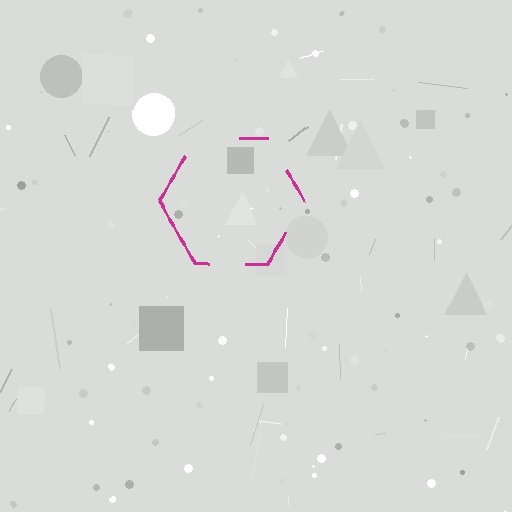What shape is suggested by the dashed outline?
The dashed outline suggests a hexagon.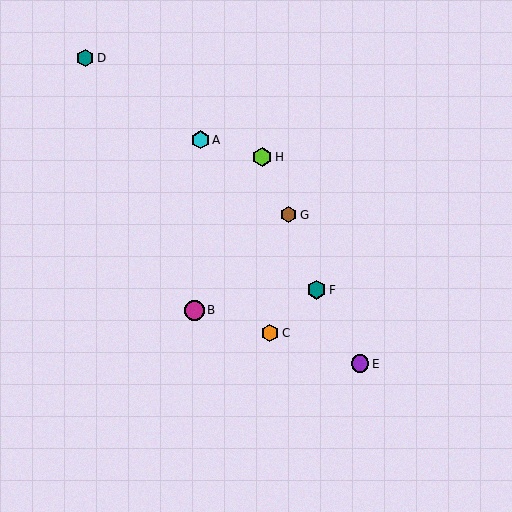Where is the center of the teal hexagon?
The center of the teal hexagon is at (317, 290).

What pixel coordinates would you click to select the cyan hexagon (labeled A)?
Click at (200, 140) to select the cyan hexagon A.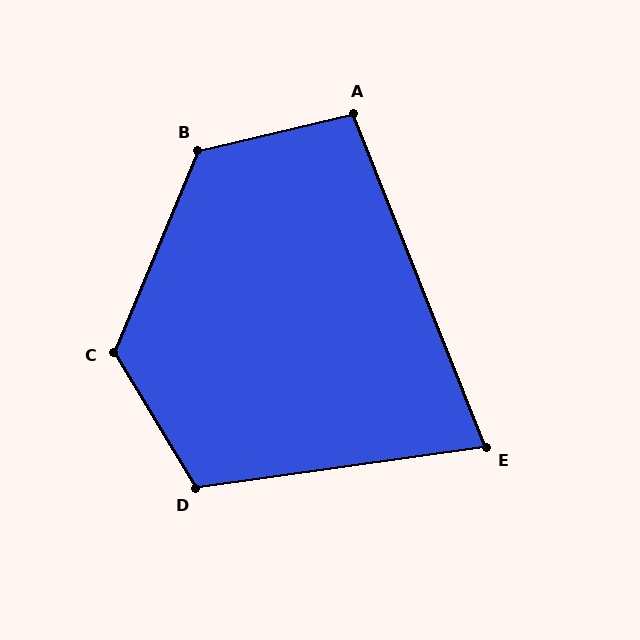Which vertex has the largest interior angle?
C, at approximately 126 degrees.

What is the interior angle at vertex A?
Approximately 98 degrees (obtuse).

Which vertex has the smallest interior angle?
E, at approximately 76 degrees.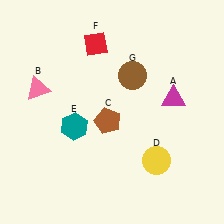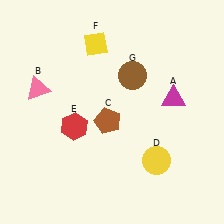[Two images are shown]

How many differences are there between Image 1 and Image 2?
There are 2 differences between the two images.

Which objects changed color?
E changed from teal to red. F changed from red to yellow.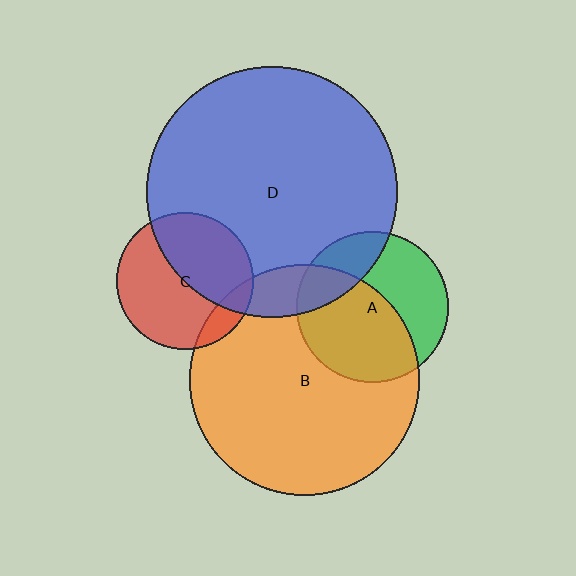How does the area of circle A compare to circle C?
Approximately 1.2 times.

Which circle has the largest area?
Circle D (blue).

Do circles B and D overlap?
Yes.